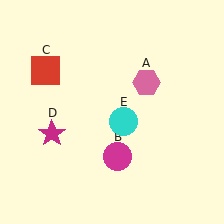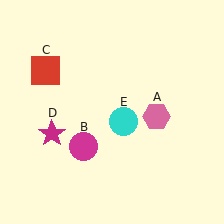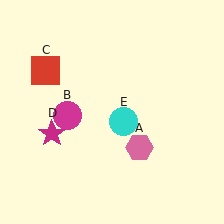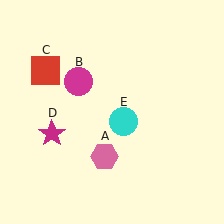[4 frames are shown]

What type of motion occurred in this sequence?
The pink hexagon (object A), magenta circle (object B) rotated clockwise around the center of the scene.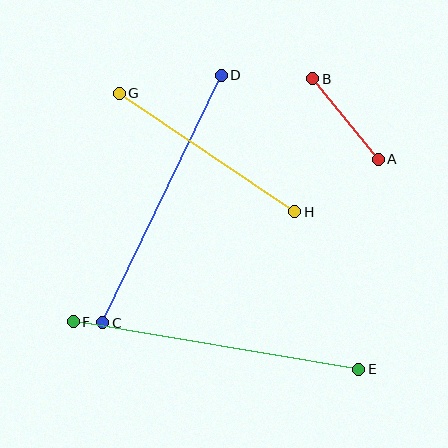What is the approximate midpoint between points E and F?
The midpoint is at approximately (216, 346) pixels.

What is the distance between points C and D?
The distance is approximately 275 pixels.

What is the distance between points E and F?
The distance is approximately 290 pixels.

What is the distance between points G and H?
The distance is approximately 212 pixels.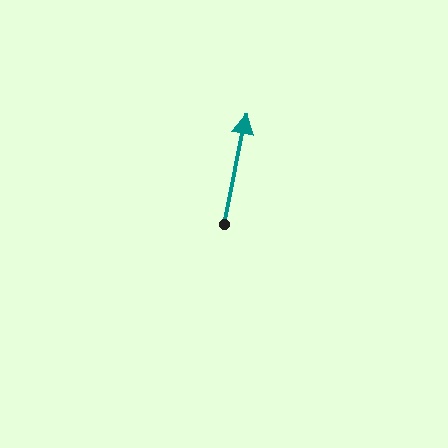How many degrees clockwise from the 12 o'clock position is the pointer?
Approximately 12 degrees.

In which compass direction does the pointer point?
North.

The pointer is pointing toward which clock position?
Roughly 12 o'clock.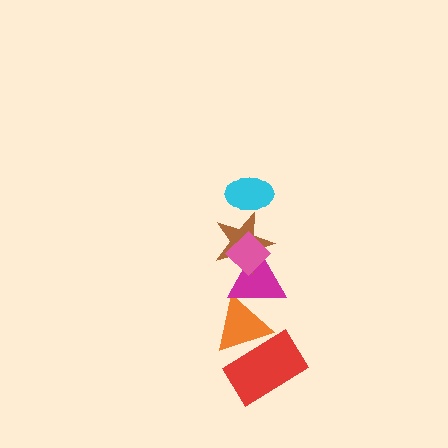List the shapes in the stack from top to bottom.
From top to bottom: the cyan ellipse, the pink diamond, the brown star, the magenta triangle, the orange triangle, the red rectangle.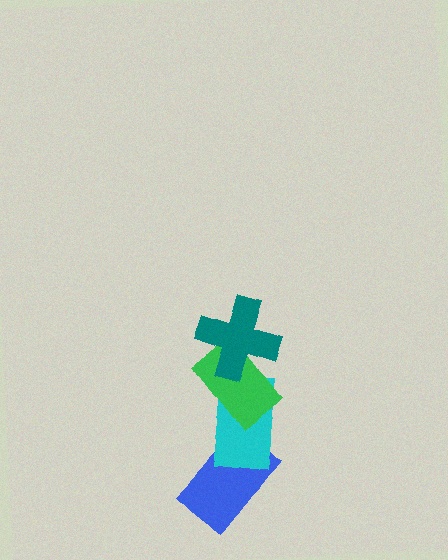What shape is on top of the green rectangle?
The teal cross is on top of the green rectangle.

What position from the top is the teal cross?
The teal cross is 1st from the top.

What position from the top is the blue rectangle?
The blue rectangle is 4th from the top.